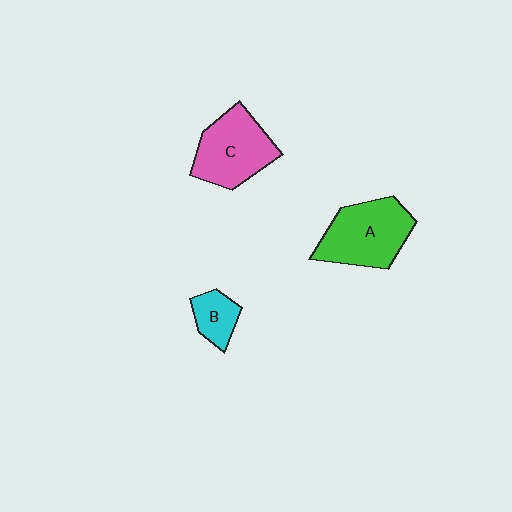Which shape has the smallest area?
Shape B (cyan).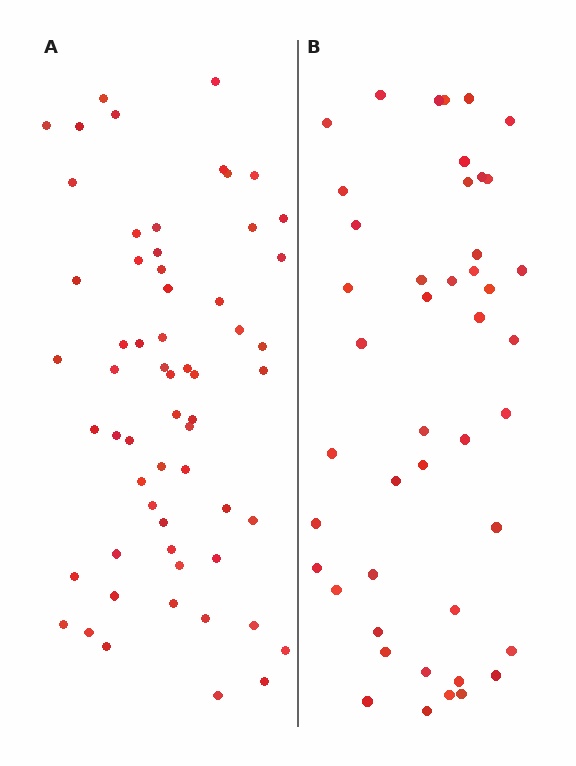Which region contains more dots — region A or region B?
Region A (the left region) has more dots.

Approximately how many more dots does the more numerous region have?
Region A has approximately 15 more dots than region B.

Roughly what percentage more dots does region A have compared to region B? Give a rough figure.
About 35% more.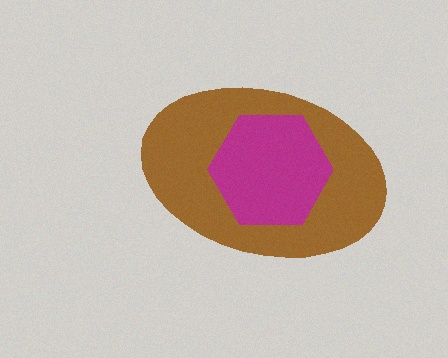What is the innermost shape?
The magenta hexagon.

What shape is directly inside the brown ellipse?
The magenta hexagon.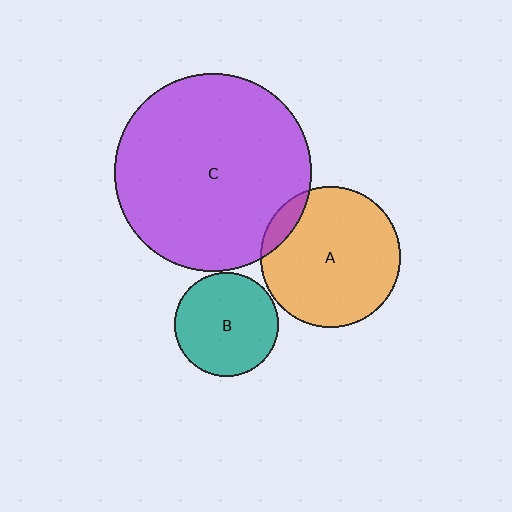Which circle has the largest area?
Circle C (purple).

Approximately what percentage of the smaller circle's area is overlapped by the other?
Approximately 10%.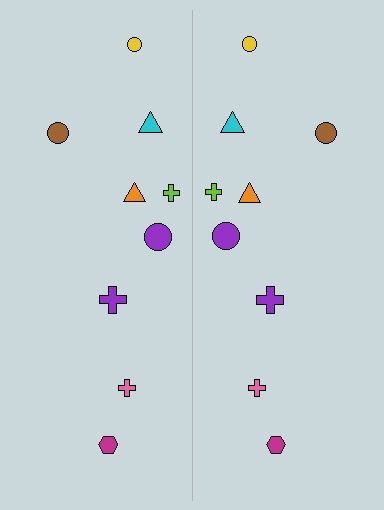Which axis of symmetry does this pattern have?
The pattern has a vertical axis of symmetry running through the center of the image.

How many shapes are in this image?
There are 18 shapes in this image.